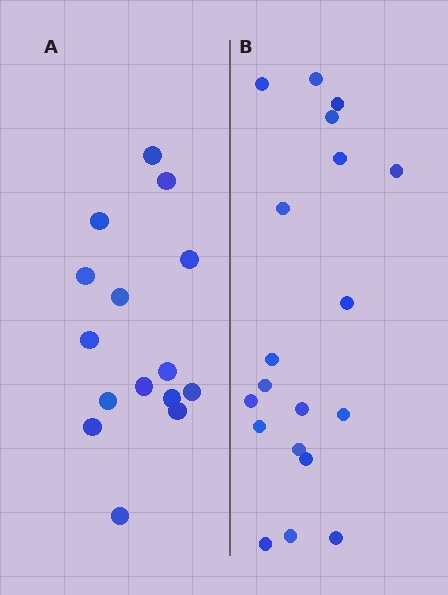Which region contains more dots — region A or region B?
Region B (the right region) has more dots.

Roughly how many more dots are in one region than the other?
Region B has about 4 more dots than region A.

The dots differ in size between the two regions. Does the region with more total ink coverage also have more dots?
No. Region A has more total ink coverage because its dots are larger, but region B actually contains more individual dots. Total area can be misleading — the number of items is what matters here.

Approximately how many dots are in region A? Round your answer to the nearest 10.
About 20 dots. (The exact count is 15, which rounds to 20.)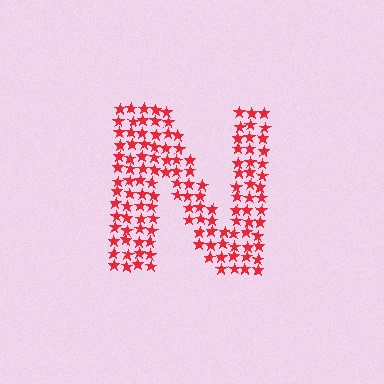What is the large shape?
The large shape is the letter N.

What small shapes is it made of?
It is made of small stars.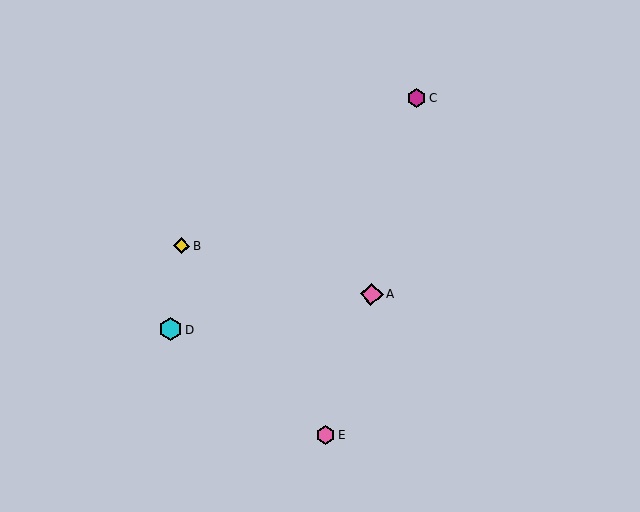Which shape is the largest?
The cyan hexagon (labeled D) is the largest.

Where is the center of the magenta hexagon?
The center of the magenta hexagon is at (416, 98).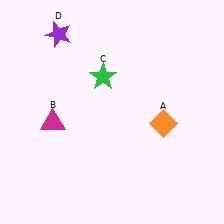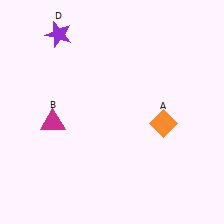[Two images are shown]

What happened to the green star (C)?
The green star (C) was removed in Image 2. It was in the top-left area of Image 1.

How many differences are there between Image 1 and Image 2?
There is 1 difference between the two images.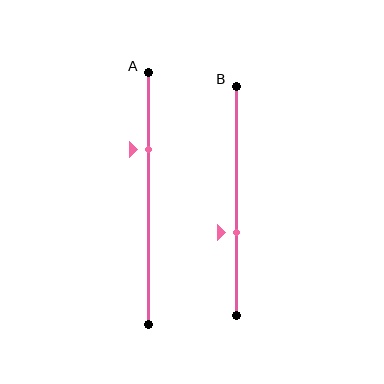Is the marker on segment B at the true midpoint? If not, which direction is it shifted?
No, the marker on segment B is shifted downward by about 14% of the segment length.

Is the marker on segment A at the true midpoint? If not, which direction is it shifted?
No, the marker on segment A is shifted upward by about 19% of the segment length.